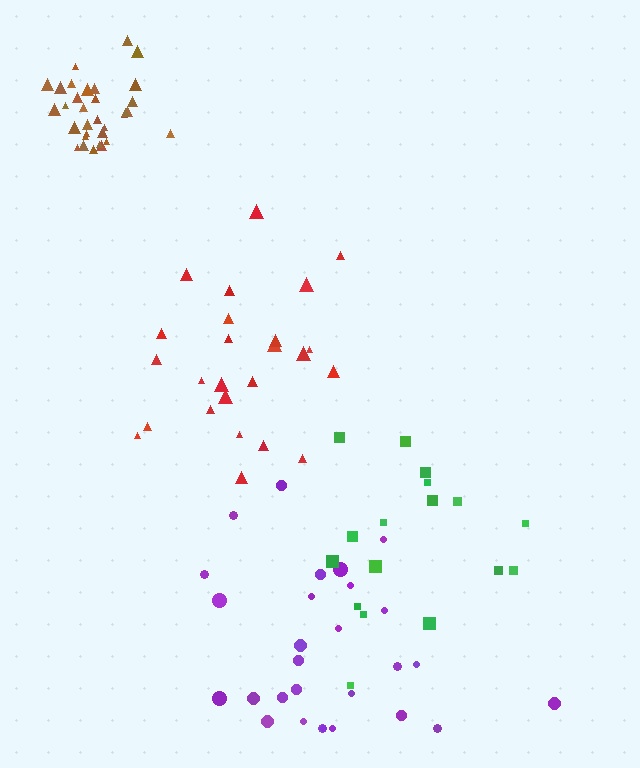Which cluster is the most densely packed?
Brown.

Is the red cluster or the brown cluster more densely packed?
Brown.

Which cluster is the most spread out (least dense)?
Green.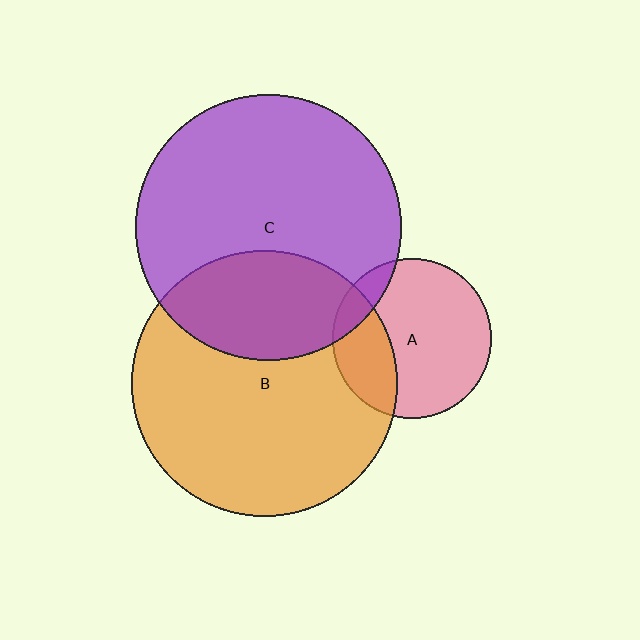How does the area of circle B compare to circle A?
Approximately 2.8 times.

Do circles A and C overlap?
Yes.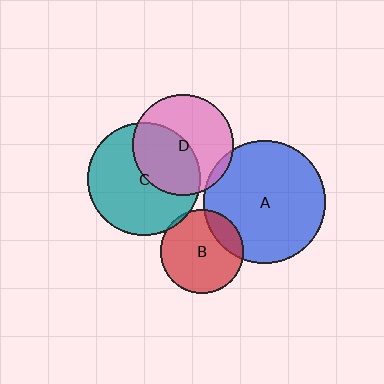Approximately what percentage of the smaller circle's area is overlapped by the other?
Approximately 5%.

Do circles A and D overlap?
Yes.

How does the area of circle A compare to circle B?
Approximately 2.2 times.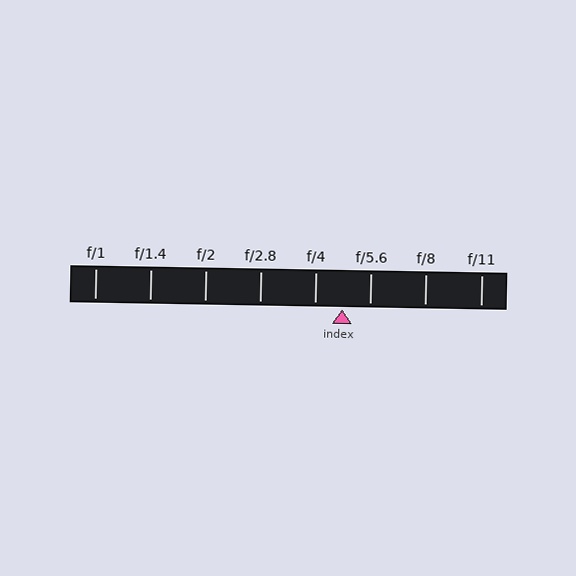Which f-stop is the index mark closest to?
The index mark is closest to f/4.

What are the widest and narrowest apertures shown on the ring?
The widest aperture shown is f/1 and the narrowest is f/11.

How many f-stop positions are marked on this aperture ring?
There are 8 f-stop positions marked.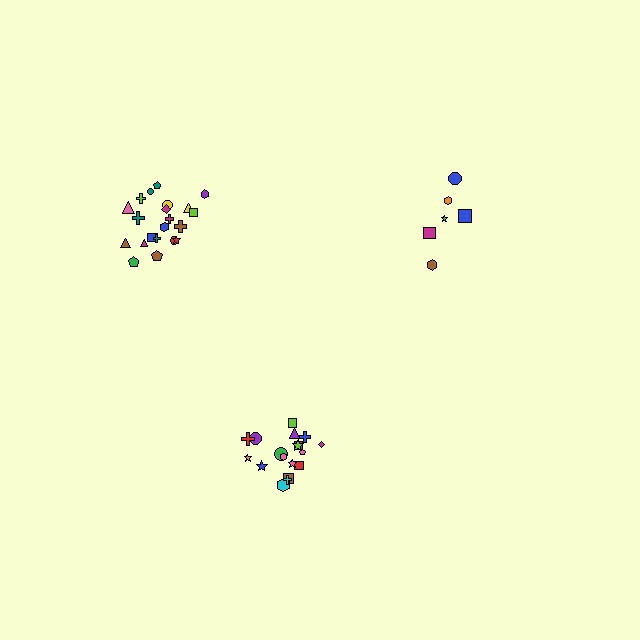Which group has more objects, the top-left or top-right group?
The top-left group.